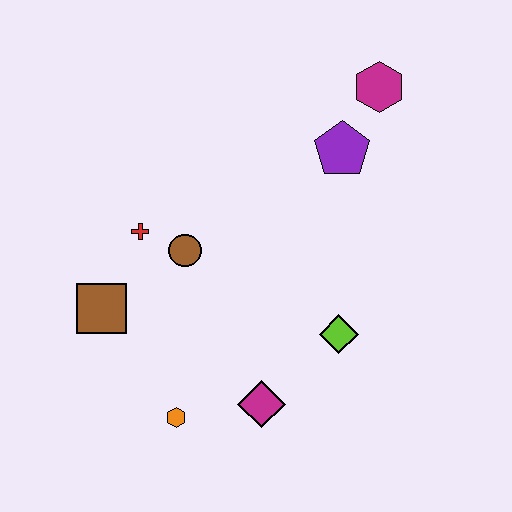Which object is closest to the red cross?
The brown circle is closest to the red cross.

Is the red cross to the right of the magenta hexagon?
No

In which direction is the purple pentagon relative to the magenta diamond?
The purple pentagon is above the magenta diamond.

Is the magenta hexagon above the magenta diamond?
Yes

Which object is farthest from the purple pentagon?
The orange hexagon is farthest from the purple pentagon.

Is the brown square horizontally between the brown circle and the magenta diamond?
No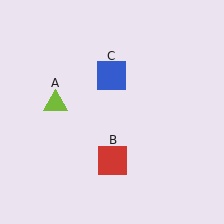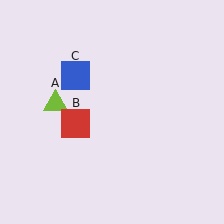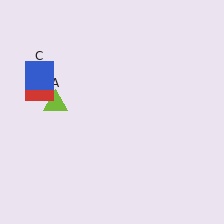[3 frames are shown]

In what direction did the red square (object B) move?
The red square (object B) moved up and to the left.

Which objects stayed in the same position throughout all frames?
Lime triangle (object A) remained stationary.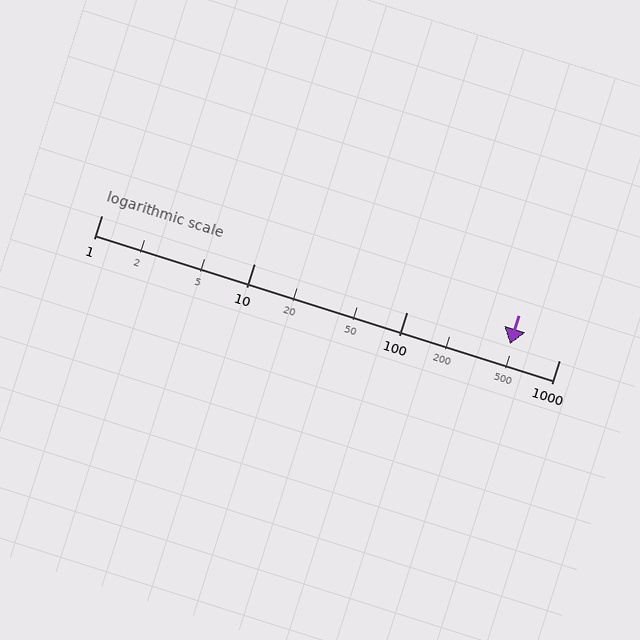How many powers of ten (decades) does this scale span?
The scale spans 3 decades, from 1 to 1000.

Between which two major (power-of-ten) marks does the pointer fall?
The pointer is between 100 and 1000.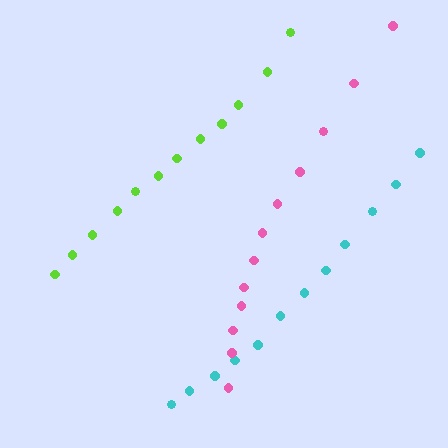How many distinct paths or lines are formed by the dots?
There are 3 distinct paths.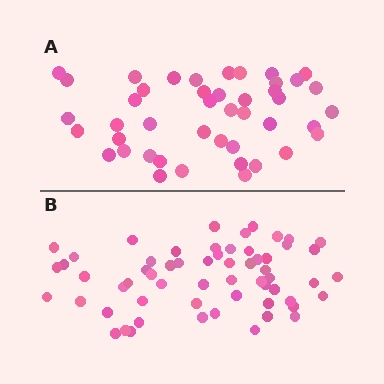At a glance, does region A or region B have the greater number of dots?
Region B (the bottom region) has more dots.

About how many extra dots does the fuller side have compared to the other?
Region B has approximately 15 more dots than region A.